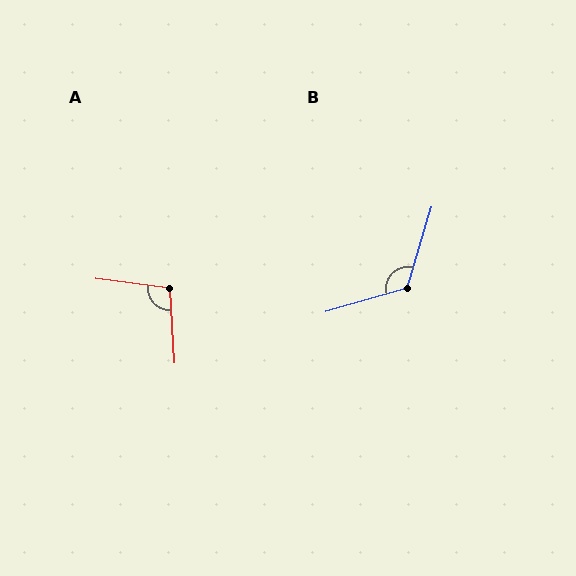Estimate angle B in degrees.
Approximately 123 degrees.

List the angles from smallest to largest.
A (101°), B (123°).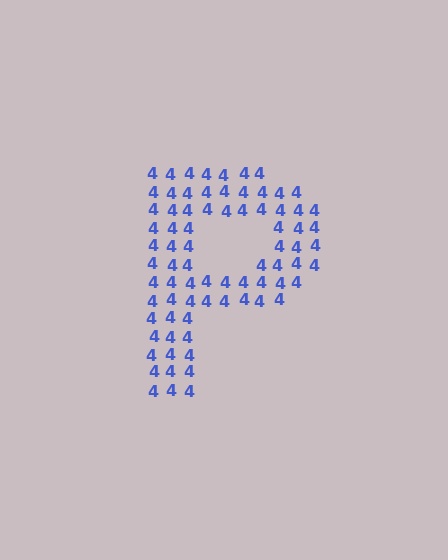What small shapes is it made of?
It is made of small digit 4's.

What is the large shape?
The large shape is the letter P.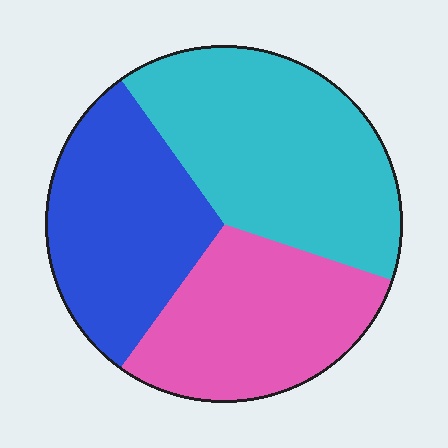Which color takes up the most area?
Cyan, at roughly 40%.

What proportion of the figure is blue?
Blue covers roughly 30% of the figure.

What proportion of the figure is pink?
Pink takes up between a quarter and a half of the figure.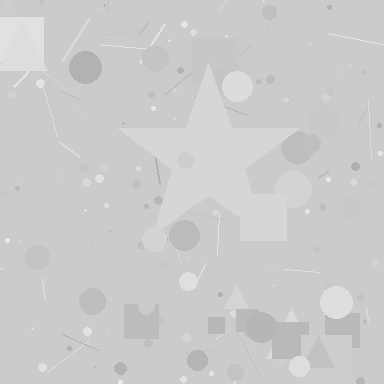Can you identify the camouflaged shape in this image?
The camouflaged shape is a star.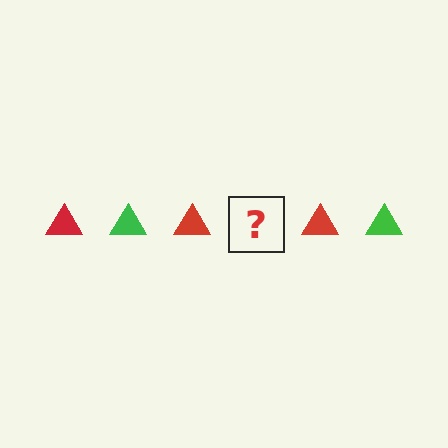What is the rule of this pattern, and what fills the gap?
The rule is that the pattern cycles through red, green triangles. The gap should be filled with a green triangle.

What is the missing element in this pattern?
The missing element is a green triangle.